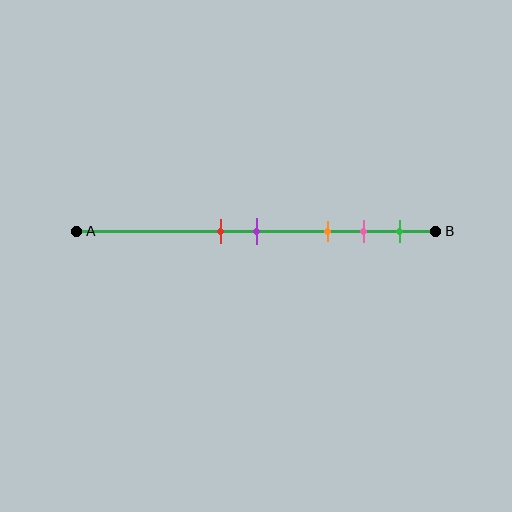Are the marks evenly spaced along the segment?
No, the marks are not evenly spaced.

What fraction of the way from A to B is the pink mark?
The pink mark is approximately 80% (0.8) of the way from A to B.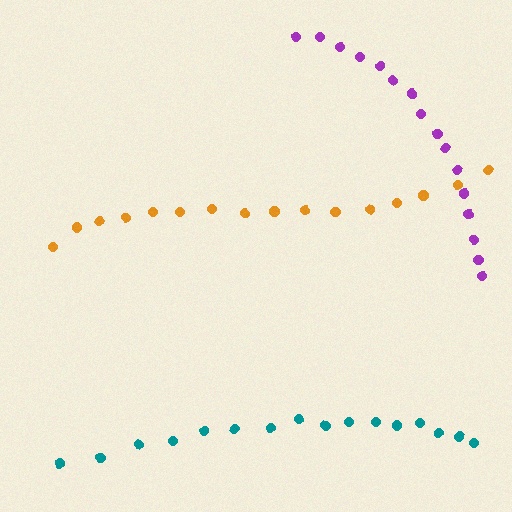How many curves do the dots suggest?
There are 3 distinct paths.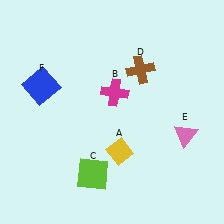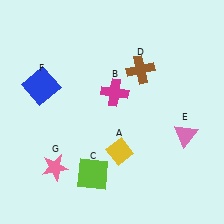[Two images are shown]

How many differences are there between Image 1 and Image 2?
There is 1 difference between the two images.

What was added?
A pink star (G) was added in Image 2.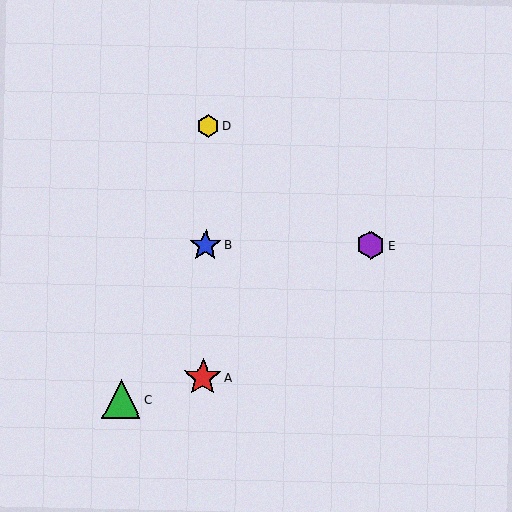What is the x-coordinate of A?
Object A is at x≈203.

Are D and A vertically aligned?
Yes, both are at x≈208.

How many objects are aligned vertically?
3 objects (A, B, D) are aligned vertically.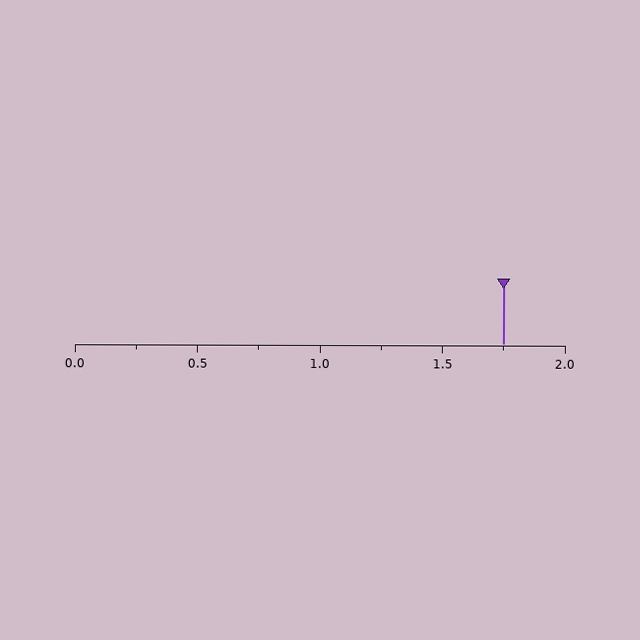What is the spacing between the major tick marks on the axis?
The major ticks are spaced 0.5 apart.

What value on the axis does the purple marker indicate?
The marker indicates approximately 1.75.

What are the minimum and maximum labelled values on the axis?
The axis runs from 0.0 to 2.0.